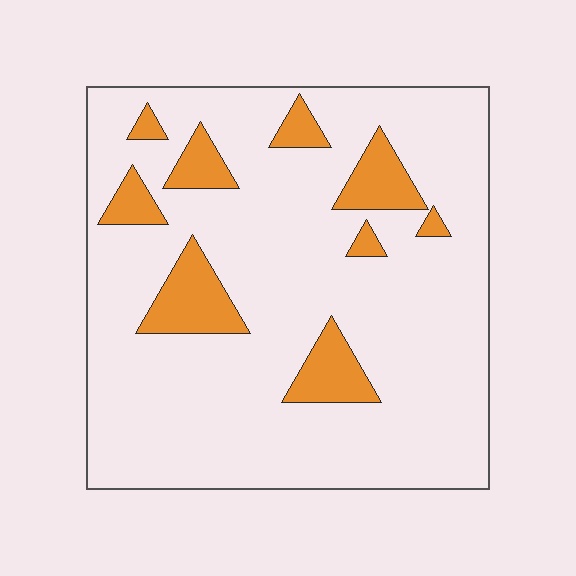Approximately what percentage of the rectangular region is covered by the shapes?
Approximately 15%.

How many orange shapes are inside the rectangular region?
9.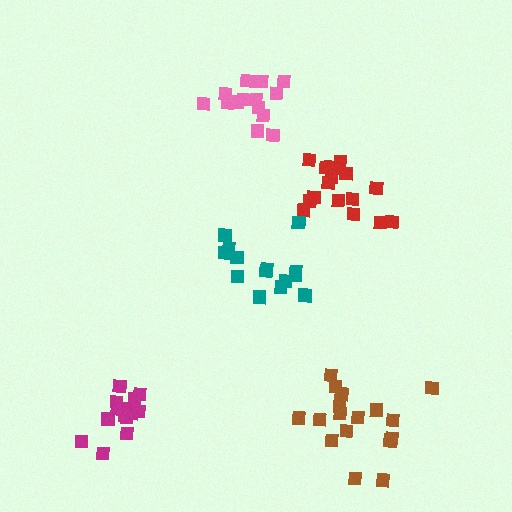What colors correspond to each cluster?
The clusters are colored: red, teal, brown, pink, magenta.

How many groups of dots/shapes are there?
There are 5 groups.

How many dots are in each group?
Group 1: 17 dots, Group 2: 14 dots, Group 3: 17 dots, Group 4: 14 dots, Group 5: 15 dots (77 total).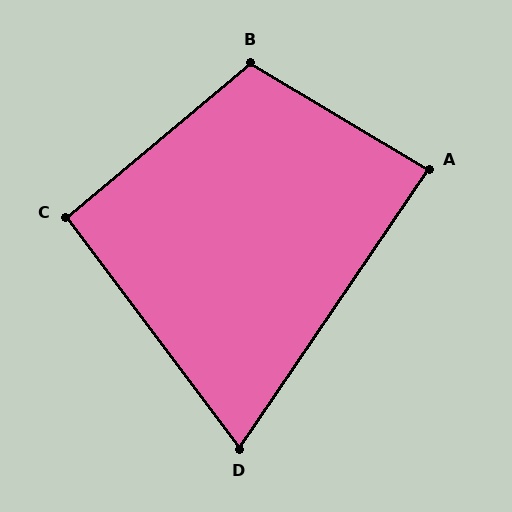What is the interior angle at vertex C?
Approximately 93 degrees (approximately right).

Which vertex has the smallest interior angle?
D, at approximately 71 degrees.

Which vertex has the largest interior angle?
B, at approximately 109 degrees.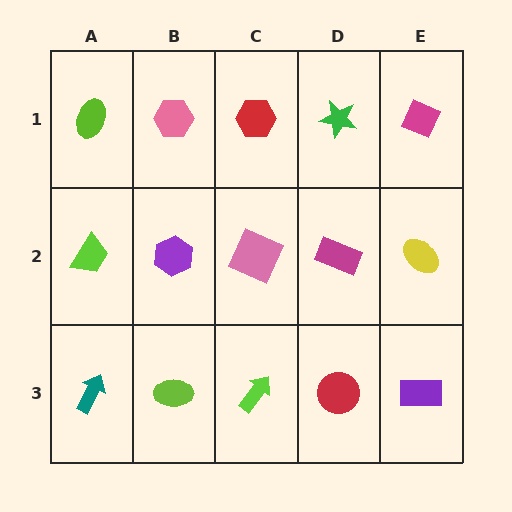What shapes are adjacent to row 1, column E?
A yellow ellipse (row 2, column E), a green star (row 1, column D).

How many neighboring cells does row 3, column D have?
3.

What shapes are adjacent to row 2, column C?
A red hexagon (row 1, column C), a lime arrow (row 3, column C), a purple hexagon (row 2, column B), a magenta rectangle (row 2, column D).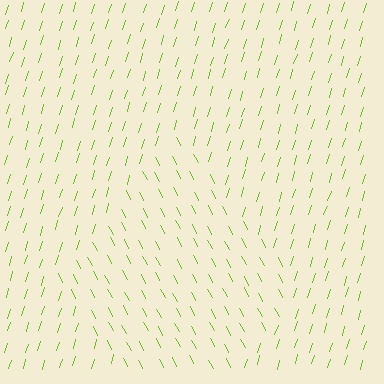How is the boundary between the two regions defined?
The boundary is defined purely by a change in line orientation (approximately 45 degrees difference). All lines are the same color and thickness.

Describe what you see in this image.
The image is filled with small lime line segments. A diamond region in the image has lines oriented differently from the surrounding lines, creating a visible texture boundary.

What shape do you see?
I see a diamond.